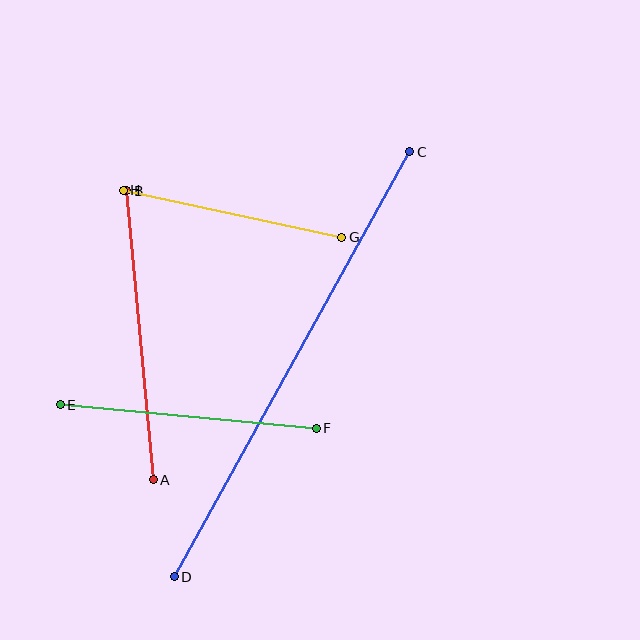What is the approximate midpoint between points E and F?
The midpoint is at approximately (188, 417) pixels.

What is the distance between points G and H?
The distance is approximately 224 pixels.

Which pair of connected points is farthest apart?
Points C and D are farthest apart.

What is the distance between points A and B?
The distance is approximately 290 pixels.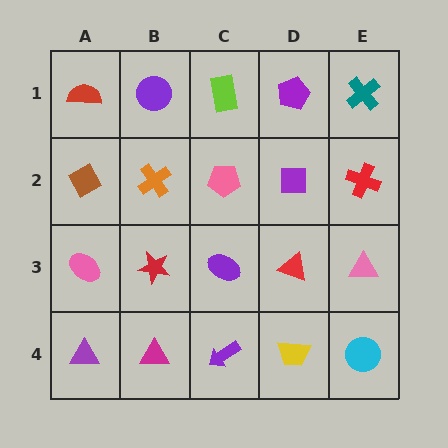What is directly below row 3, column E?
A cyan circle.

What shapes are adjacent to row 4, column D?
A red triangle (row 3, column D), a purple arrow (row 4, column C), a cyan circle (row 4, column E).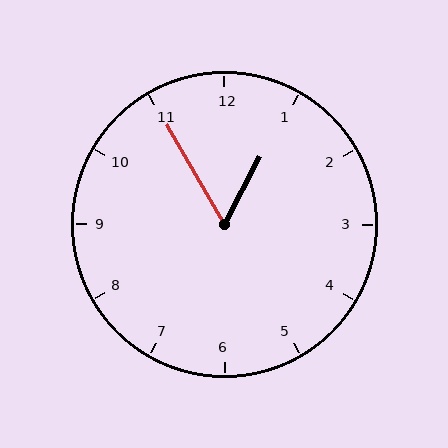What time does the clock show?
12:55.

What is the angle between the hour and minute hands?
Approximately 58 degrees.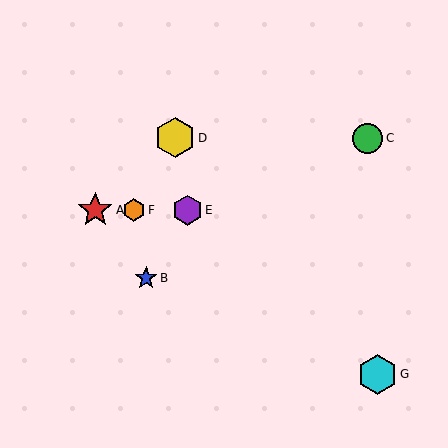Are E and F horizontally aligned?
Yes, both are at y≈210.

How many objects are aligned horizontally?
3 objects (A, E, F) are aligned horizontally.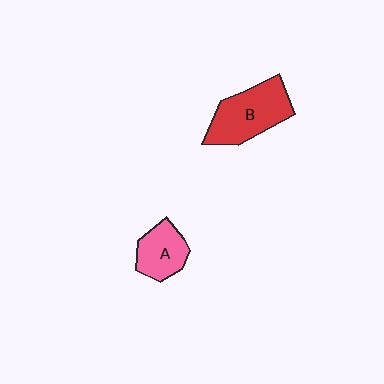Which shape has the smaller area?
Shape A (pink).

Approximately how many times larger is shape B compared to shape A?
Approximately 1.6 times.